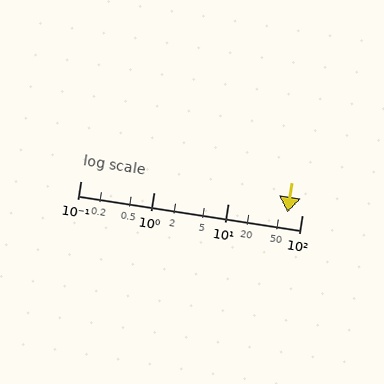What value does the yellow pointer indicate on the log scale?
The pointer indicates approximately 63.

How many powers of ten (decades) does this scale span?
The scale spans 3 decades, from 0.1 to 100.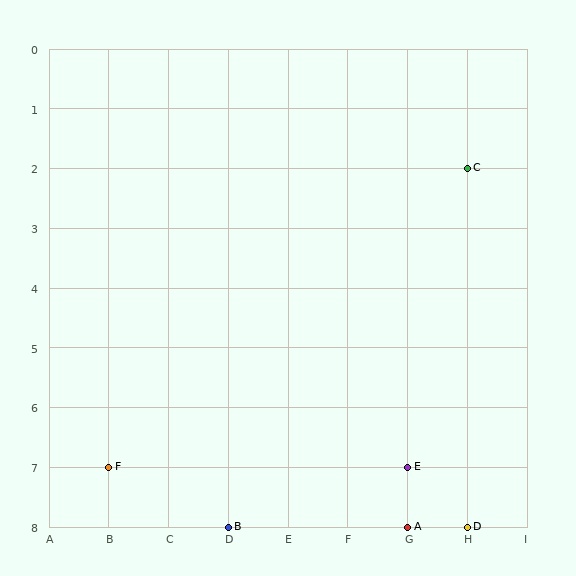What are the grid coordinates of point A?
Point A is at grid coordinates (G, 8).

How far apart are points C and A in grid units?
Points C and A are 1 column and 6 rows apart (about 6.1 grid units diagonally).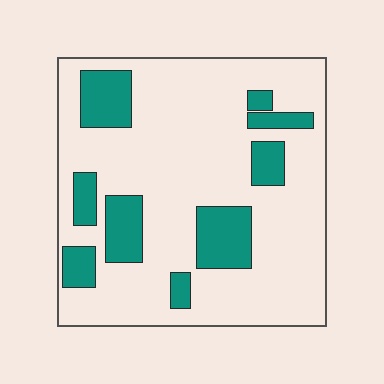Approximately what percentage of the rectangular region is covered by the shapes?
Approximately 20%.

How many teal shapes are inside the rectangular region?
9.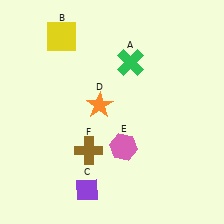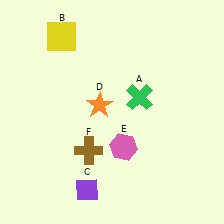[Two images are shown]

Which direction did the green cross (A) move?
The green cross (A) moved down.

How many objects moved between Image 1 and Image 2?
1 object moved between the two images.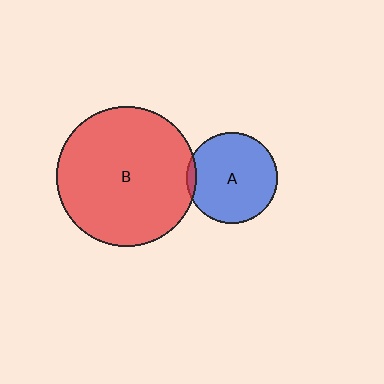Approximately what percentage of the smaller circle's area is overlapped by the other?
Approximately 5%.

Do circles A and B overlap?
Yes.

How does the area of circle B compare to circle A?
Approximately 2.4 times.